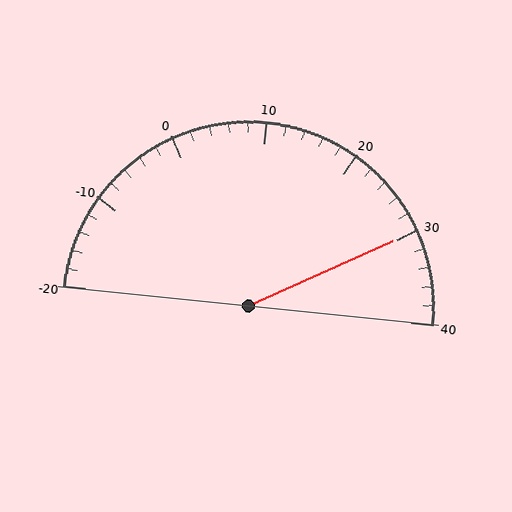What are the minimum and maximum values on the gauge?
The gauge ranges from -20 to 40.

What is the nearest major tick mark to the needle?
The nearest major tick mark is 30.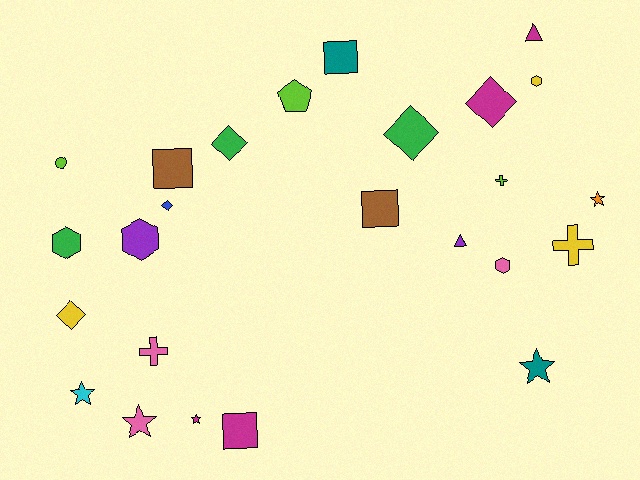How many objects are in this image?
There are 25 objects.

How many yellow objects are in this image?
There are 3 yellow objects.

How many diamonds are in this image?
There are 5 diamonds.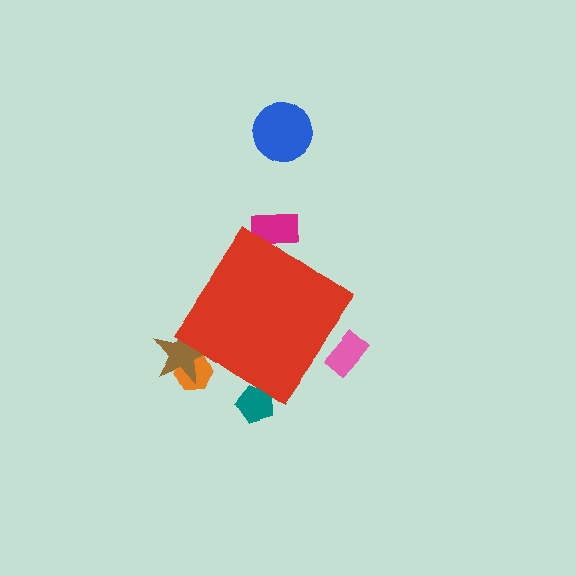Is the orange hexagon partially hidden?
Yes, the orange hexagon is partially hidden behind the red diamond.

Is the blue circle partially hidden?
No, the blue circle is fully visible.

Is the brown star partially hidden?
Yes, the brown star is partially hidden behind the red diamond.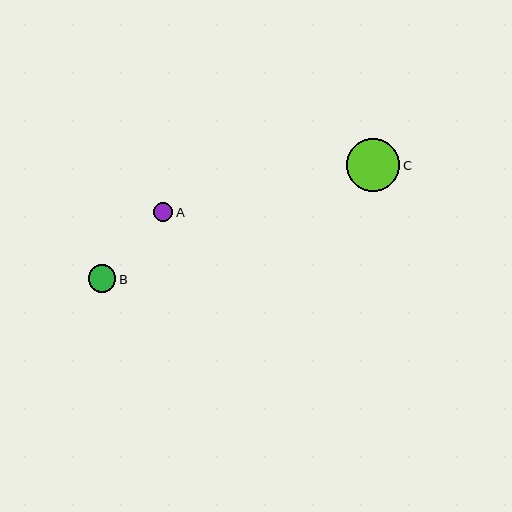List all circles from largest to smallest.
From largest to smallest: C, B, A.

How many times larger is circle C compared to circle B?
Circle C is approximately 1.9 times the size of circle B.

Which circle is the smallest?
Circle A is the smallest with a size of approximately 19 pixels.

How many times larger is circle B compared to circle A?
Circle B is approximately 1.4 times the size of circle A.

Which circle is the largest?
Circle C is the largest with a size of approximately 53 pixels.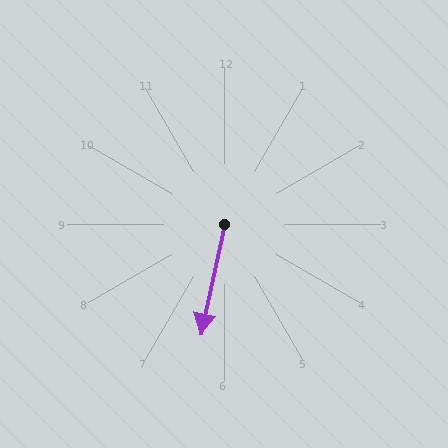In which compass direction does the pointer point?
South.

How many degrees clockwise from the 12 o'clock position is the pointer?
Approximately 192 degrees.